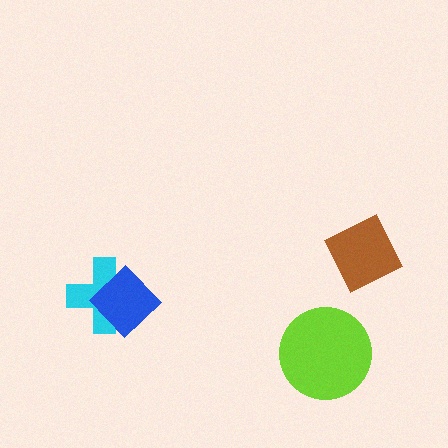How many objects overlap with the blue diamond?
1 object overlaps with the blue diamond.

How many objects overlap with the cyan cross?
1 object overlaps with the cyan cross.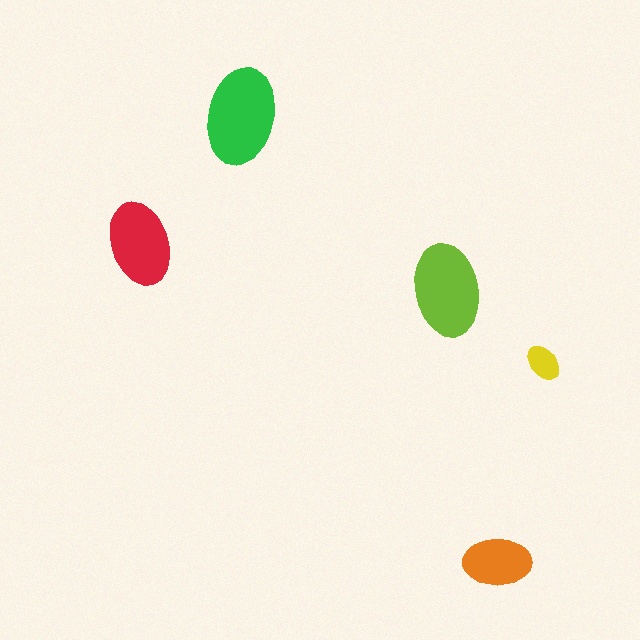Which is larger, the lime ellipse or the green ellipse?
The green one.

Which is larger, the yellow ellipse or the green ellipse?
The green one.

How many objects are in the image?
There are 5 objects in the image.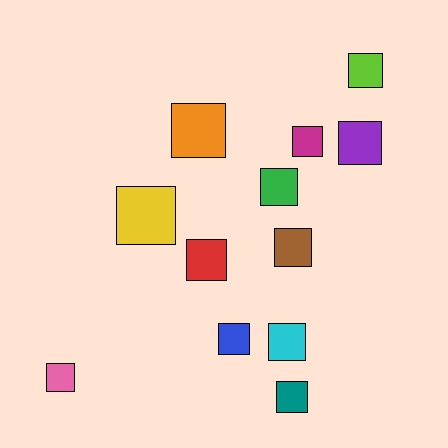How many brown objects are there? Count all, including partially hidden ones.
There is 1 brown object.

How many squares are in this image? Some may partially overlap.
There are 12 squares.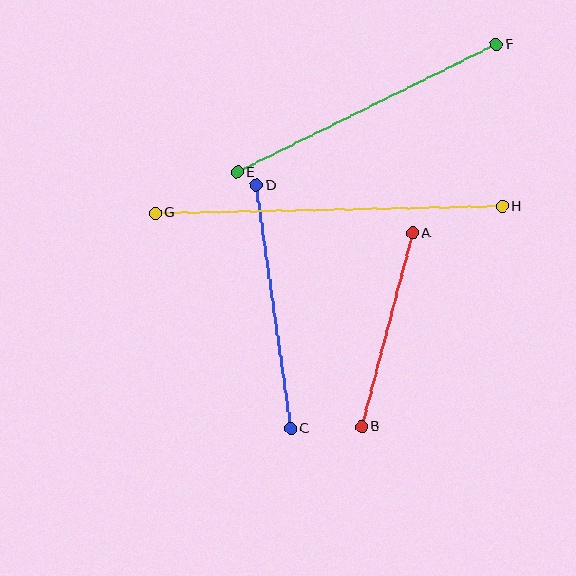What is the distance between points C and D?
The distance is approximately 246 pixels.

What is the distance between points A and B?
The distance is approximately 200 pixels.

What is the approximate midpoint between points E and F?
The midpoint is at approximately (367, 108) pixels.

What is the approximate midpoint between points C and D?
The midpoint is at approximately (273, 307) pixels.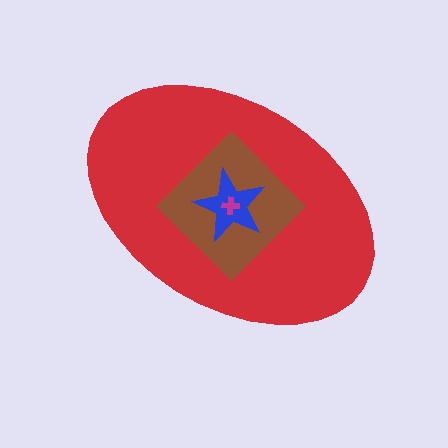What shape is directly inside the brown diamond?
The blue star.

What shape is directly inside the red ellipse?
The brown diamond.